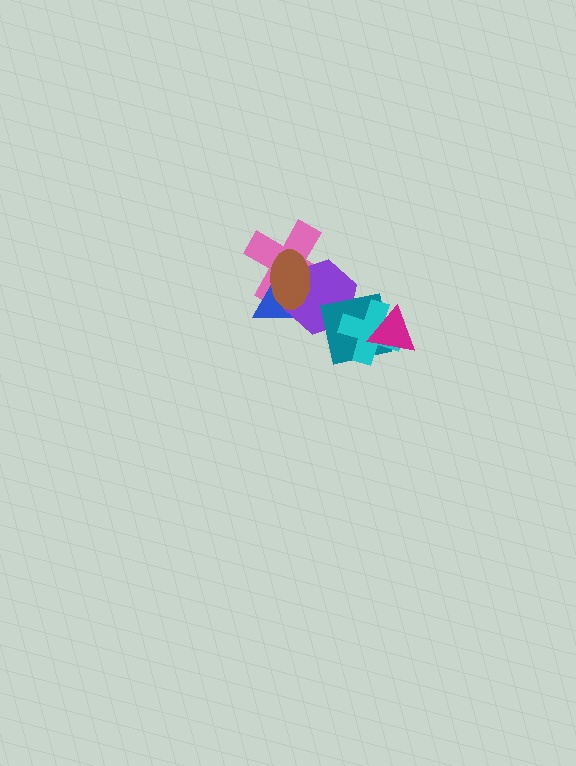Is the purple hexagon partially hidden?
Yes, it is partially covered by another shape.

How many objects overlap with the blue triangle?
3 objects overlap with the blue triangle.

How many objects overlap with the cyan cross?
3 objects overlap with the cyan cross.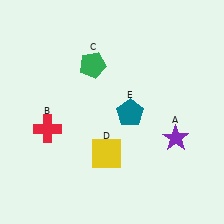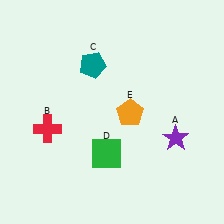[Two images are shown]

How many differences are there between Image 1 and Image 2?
There are 3 differences between the two images.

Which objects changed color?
C changed from green to teal. D changed from yellow to green. E changed from teal to orange.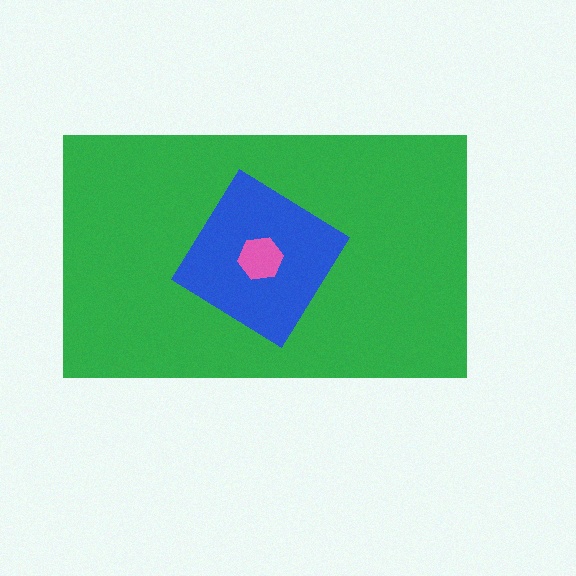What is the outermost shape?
The green rectangle.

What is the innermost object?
The pink hexagon.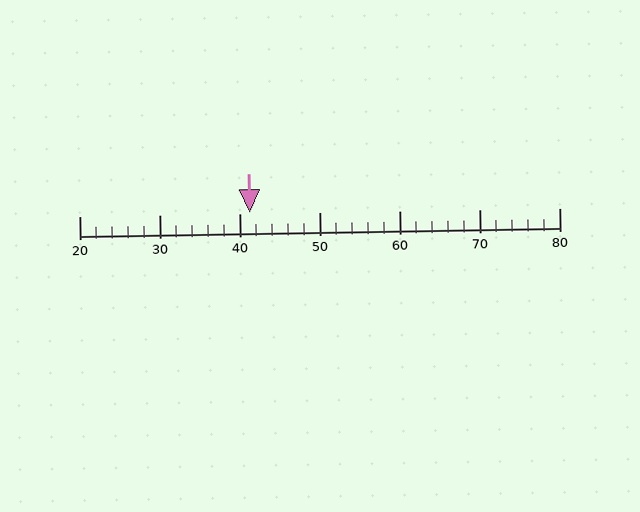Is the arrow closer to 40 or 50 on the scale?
The arrow is closer to 40.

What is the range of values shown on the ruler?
The ruler shows values from 20 to 80.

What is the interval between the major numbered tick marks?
The major tick marks are spaced 10 units apart.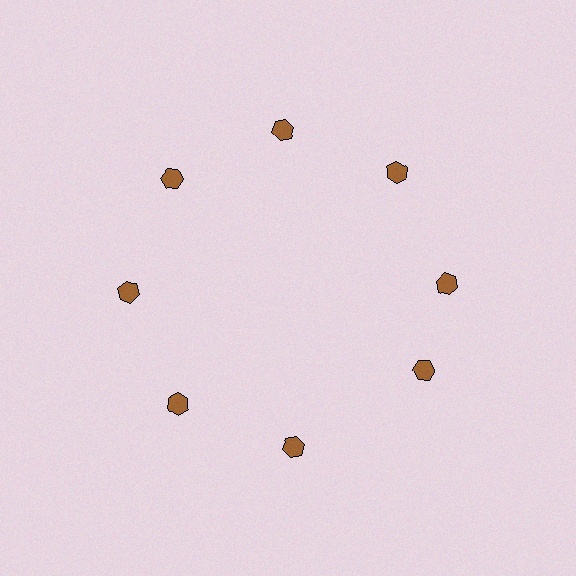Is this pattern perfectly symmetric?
No. The 8 brown hexagons are arranged in a ring, but one element near the 4 o'clock position is rotated out of alignment along the ring, breaking the 8-fold rotational symmetry.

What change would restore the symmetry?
The symmetry would be restored by rotating it back into even spacing with its neighbors so that all 8 hexagons sit at equal angles and equal distance from the center.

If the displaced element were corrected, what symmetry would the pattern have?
It would have 8-fold rotational symmetry — the pattern would map onto itself every 45 degrees.